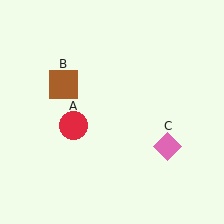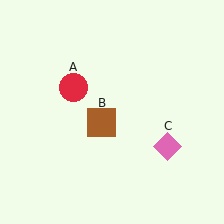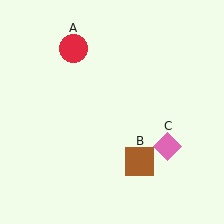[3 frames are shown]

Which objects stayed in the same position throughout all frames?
Pink diamond (object C) remained stationary.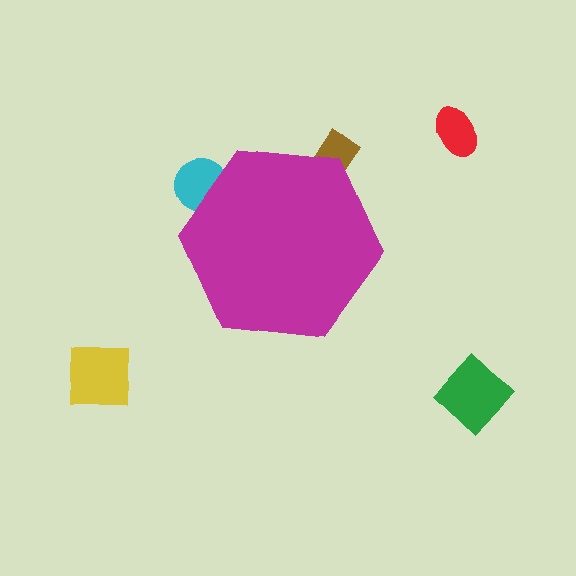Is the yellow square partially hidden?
No, the yellow square is fully visible.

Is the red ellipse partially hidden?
No, the red ellipse is fully visible.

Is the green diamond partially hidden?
No, the green diamond is fully visible.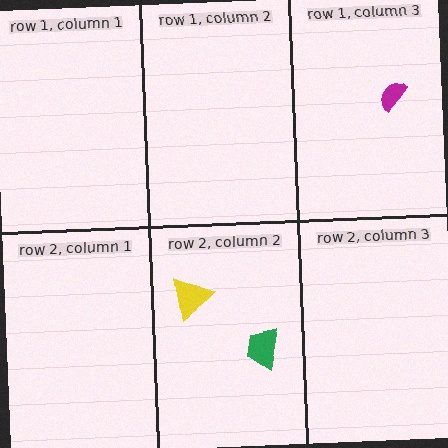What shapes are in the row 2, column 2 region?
The green trapezoid, the yellow triangle.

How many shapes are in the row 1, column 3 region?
1.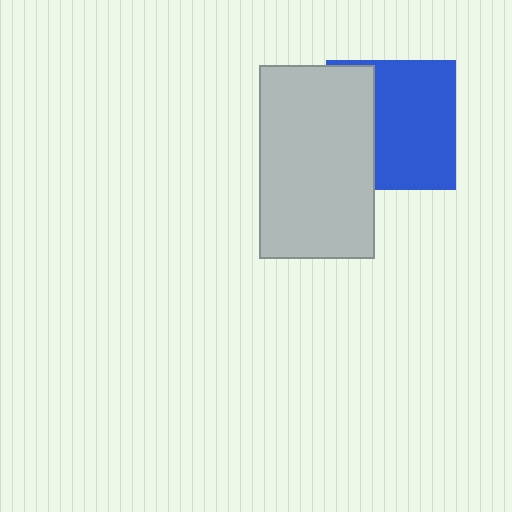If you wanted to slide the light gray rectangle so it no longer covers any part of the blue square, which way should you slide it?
Slide it left — that is the most direct way to separate the two shapes.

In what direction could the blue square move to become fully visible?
The blue square could move right. That would shift it out from behind the light gray rectangle entirely.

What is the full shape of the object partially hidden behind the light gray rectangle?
The partially hidden object is a blue square.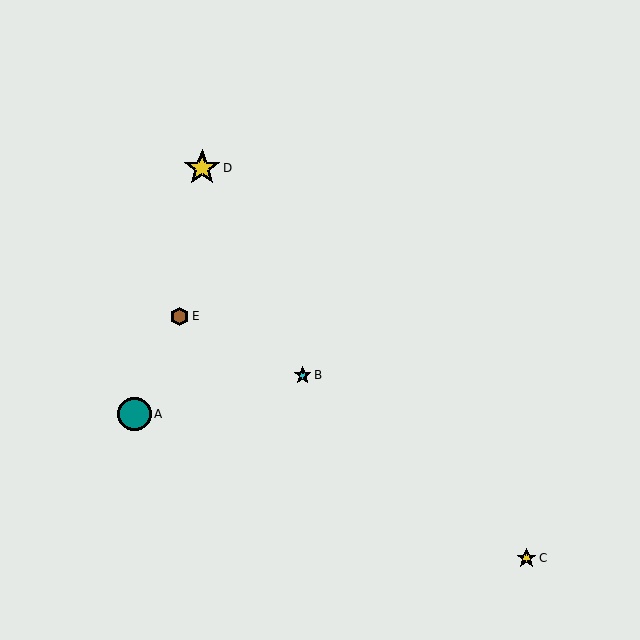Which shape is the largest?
The yellow star (labeled D) is the largest.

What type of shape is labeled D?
Shape D is a yellow star.